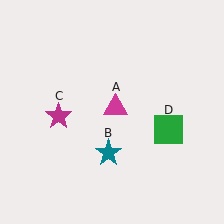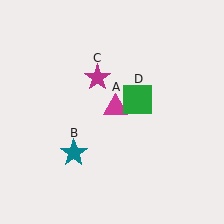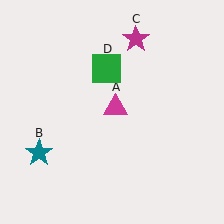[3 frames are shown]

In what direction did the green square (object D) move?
The green square (object D) moved up and to the left.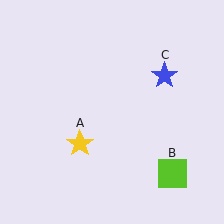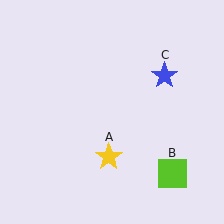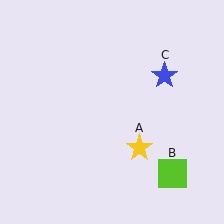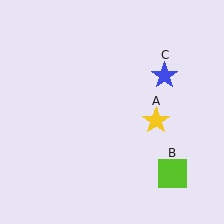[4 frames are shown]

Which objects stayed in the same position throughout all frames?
Lime square (object B) and blue star (object C) remained stationary.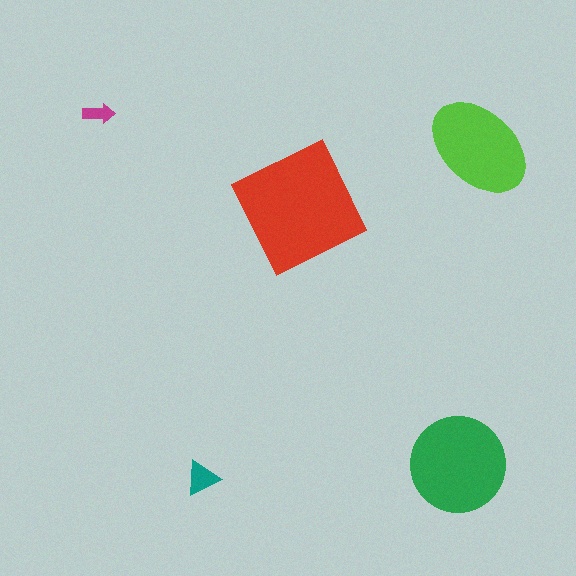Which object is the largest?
The red square.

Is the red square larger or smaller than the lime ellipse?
Larger.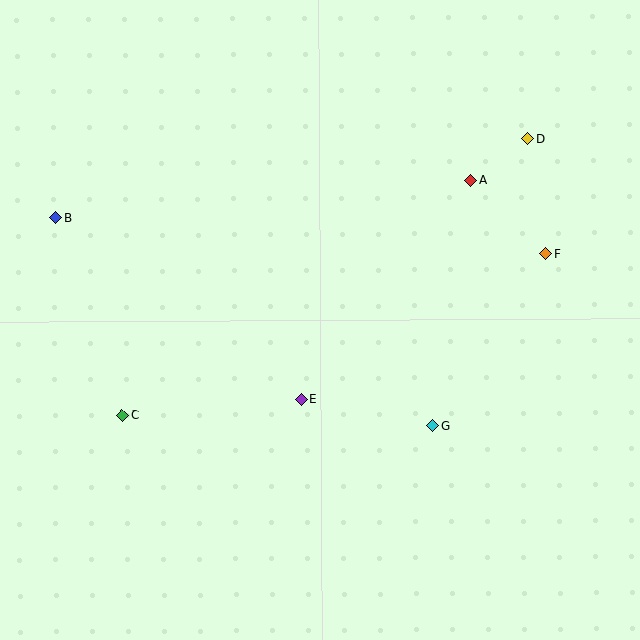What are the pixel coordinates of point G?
Point G is at (432, 426).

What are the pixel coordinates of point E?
Point E is at (302, 399).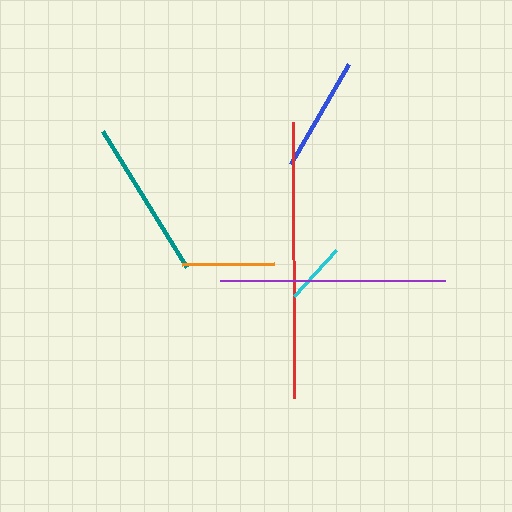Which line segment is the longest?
The red line is the longest at approximately 277 pixels.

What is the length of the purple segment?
The purple segment is approximately 225 pixels long.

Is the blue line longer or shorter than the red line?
The red line is longer than the blue line.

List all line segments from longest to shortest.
From longest to shortest: red, purple, teal, blue, orange, cyan.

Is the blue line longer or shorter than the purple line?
The purple line is longer than the blue line.